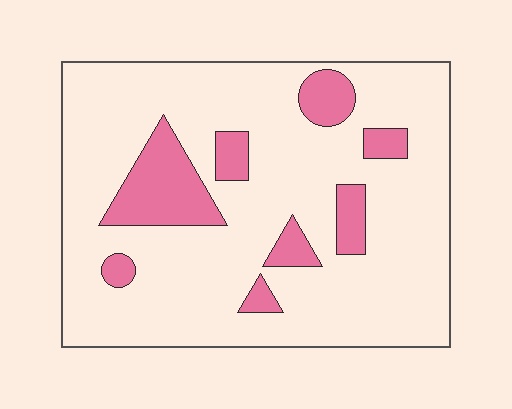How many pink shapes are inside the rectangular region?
8.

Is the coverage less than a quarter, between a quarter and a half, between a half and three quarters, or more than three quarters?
Less than a quarter.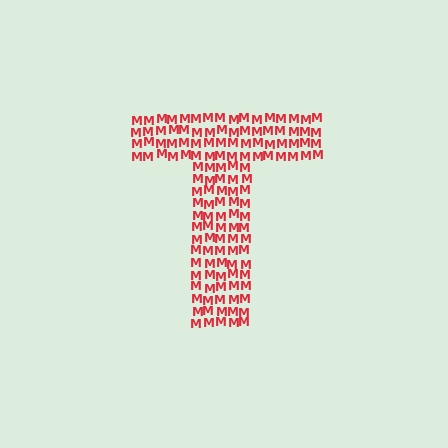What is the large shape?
The large shape is the letter T.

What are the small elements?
The small elements are letter M's.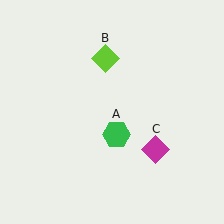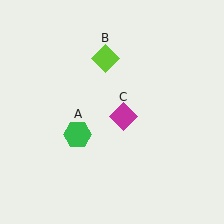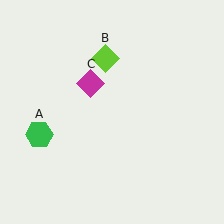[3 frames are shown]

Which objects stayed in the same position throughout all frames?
Lime diamond (object B) remained stationary.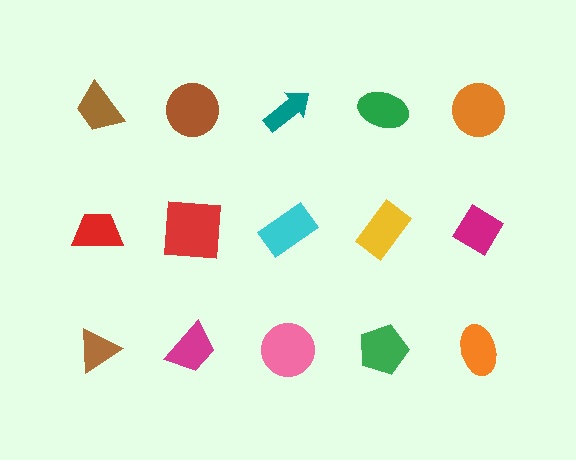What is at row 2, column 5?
A magenta diamond.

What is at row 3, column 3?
A pink circle.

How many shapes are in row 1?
5 shapes.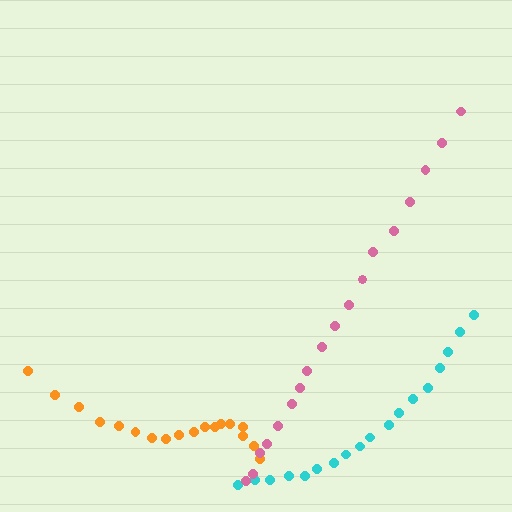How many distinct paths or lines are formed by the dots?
There are 3 distinct paths.